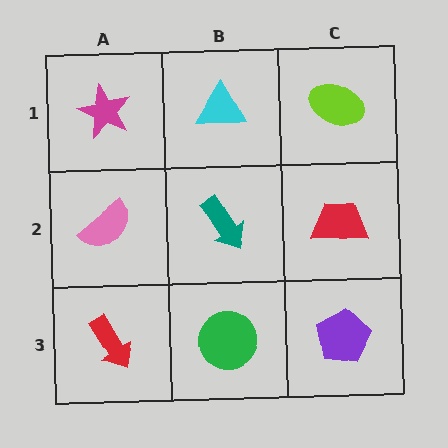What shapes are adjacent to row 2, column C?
A lime ellipse (row 1, column C), a purple pentagon (row 3, column C), a teal arrow (row 2, column B).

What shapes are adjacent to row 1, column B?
A teal arrow (row 2, column B), a magenta star (row 1, column A), a lime ellipse (row 1, column C).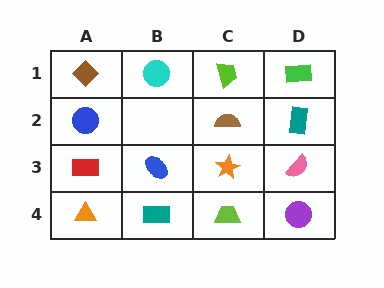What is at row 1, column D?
A green rectangle.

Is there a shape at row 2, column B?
No, that cell is empty.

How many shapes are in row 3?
4 shapes.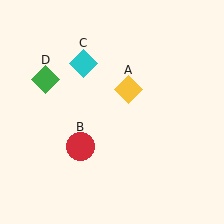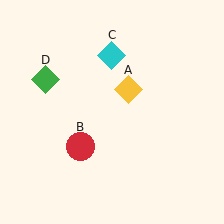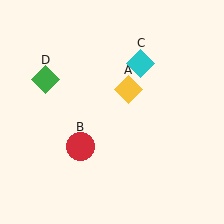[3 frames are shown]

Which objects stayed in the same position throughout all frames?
Yellow diamond (object A) and red circle (object B) and green diamond (object D) remained stationary.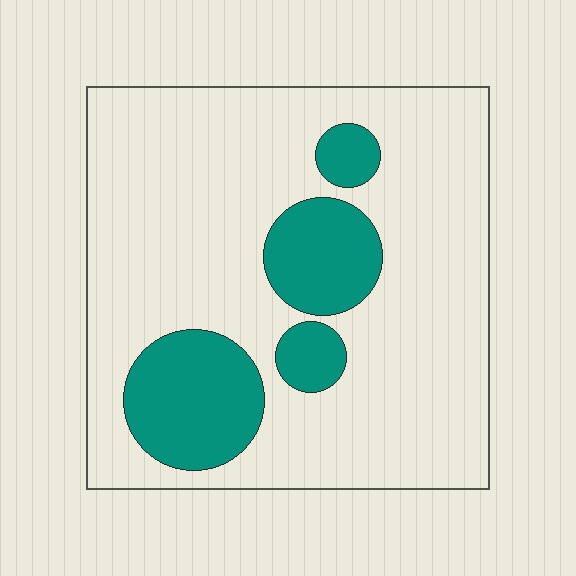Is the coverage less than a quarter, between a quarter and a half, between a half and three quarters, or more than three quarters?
Less than a quarter.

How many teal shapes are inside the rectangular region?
4.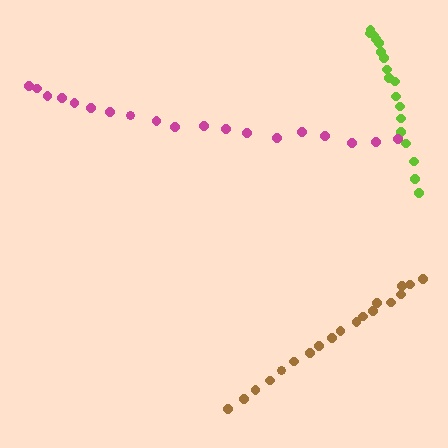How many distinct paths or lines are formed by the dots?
There are 3 distinct paths.